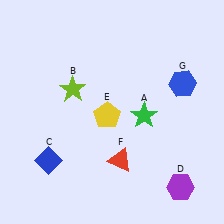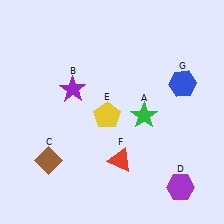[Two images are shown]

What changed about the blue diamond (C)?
In Image 1, C is blue. In Image 2, it changed to brown.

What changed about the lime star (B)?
In Image 1, B is lime. In Image 2, it changed to purple.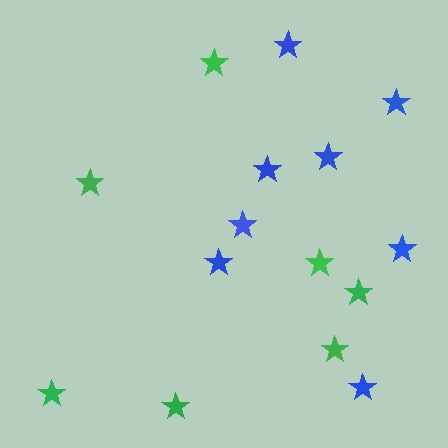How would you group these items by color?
There are 2 groups: one group of blue stars (8) and one group of green stars (7).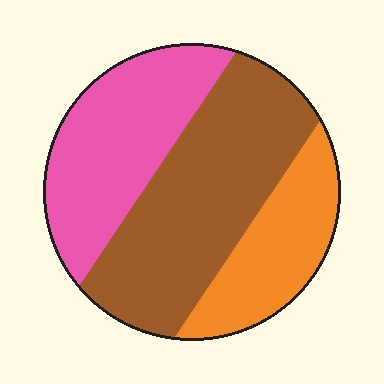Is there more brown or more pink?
Brown.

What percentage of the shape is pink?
Pink covers 33% of the shape.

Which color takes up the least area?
Orange, at roughly 25%.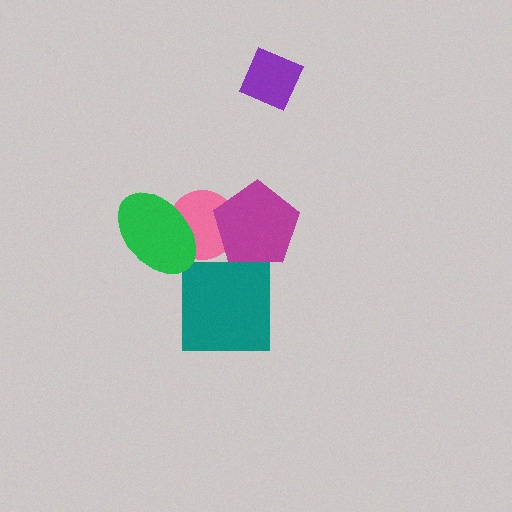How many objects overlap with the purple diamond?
0 objects overlap with the purple diamond.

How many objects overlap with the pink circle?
2 objects overlap with the pink circle.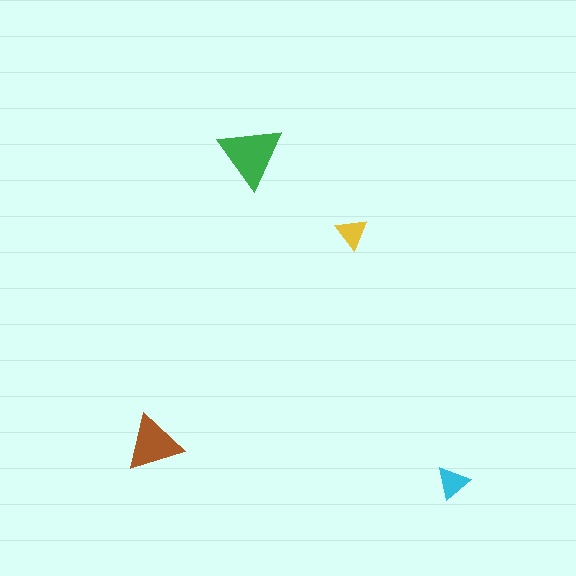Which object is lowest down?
The cyan triangle is bottommost.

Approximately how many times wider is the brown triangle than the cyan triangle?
About 1.5 times wider.